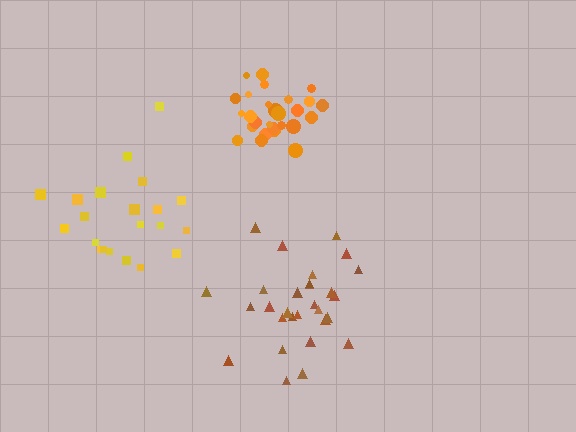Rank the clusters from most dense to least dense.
orange, brown, yellow.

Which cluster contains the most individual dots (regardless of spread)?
Orange (29).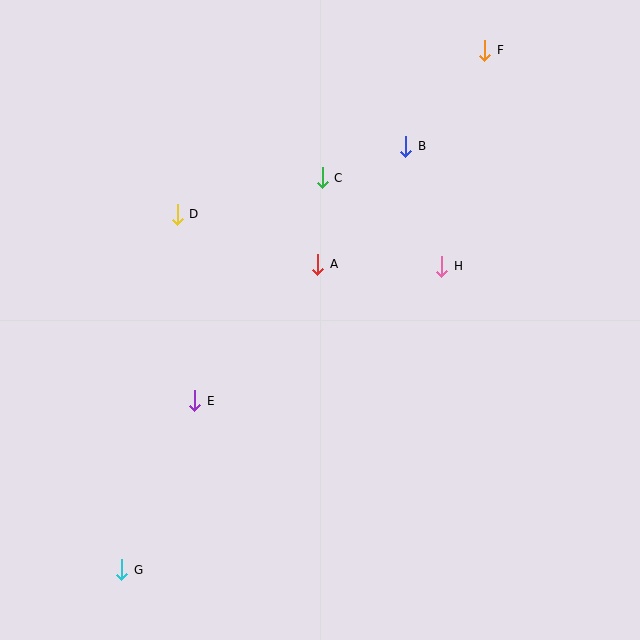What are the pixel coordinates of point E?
Point E is at (195, 401).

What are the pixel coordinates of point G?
Point G is at (122, 570).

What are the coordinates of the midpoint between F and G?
The midpoint between F and G is at (303, 310).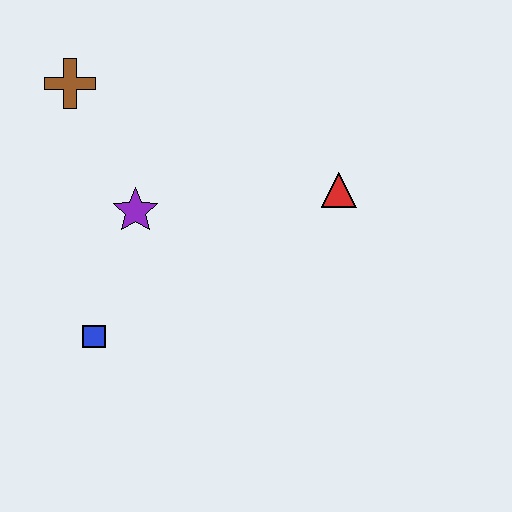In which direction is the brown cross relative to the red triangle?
The brown cross is to the left of the red triangle.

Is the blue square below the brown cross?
Yes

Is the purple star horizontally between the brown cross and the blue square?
No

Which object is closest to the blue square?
The purple star is closest to the blue square.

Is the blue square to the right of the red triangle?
No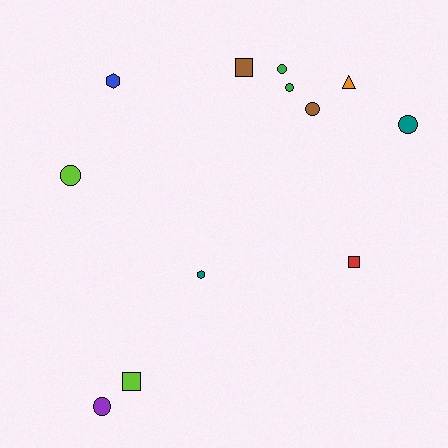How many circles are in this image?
There are 6 circles.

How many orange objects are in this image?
There is 1 orange object.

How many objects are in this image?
There are 12 objects.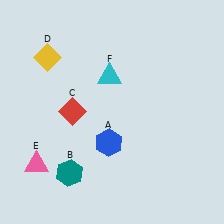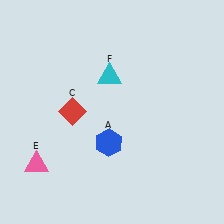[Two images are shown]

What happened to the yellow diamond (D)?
The yellow diamond (D) was removed in Image 2. It was in the top-left area of Image 1.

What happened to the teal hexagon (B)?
The teal hexagon (B) was removed in Image 2. It was in the bottom-left area of Image 1.